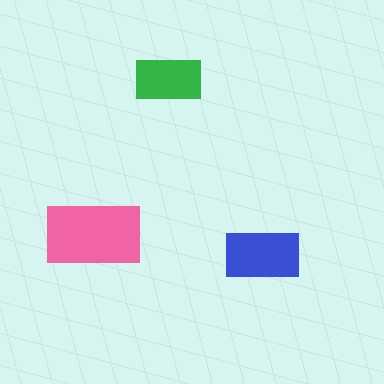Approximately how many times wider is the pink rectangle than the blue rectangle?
About 1.5 times wider.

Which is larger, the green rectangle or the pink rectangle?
The pink one.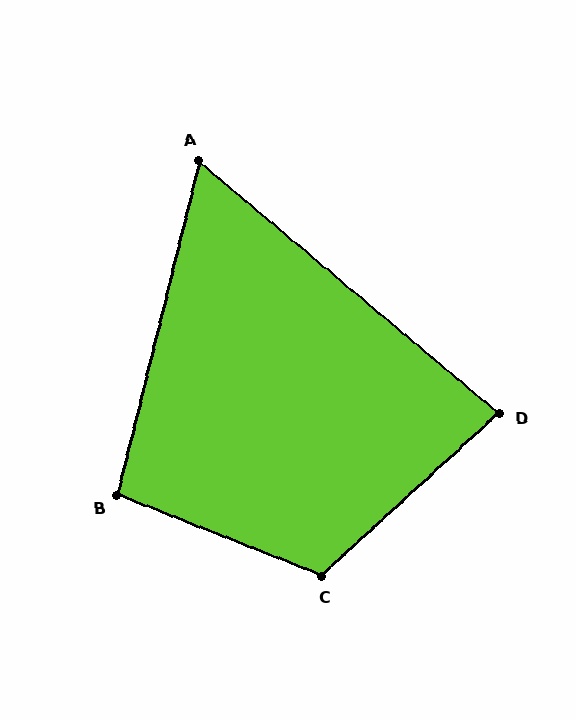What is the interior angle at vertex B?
Approximately 98 degrees (obtuse).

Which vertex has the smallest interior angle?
A, at approximately 64 degrees.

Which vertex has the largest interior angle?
C, at approximately 116 degrees.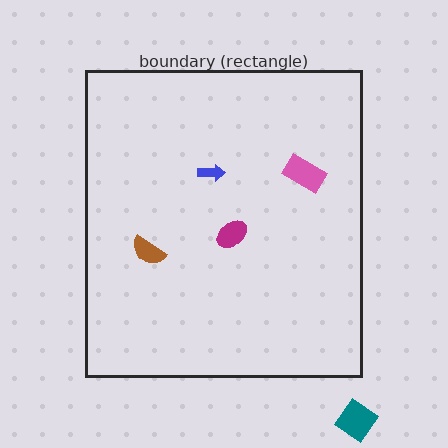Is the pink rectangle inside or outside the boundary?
Inside.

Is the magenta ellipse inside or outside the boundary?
Inside.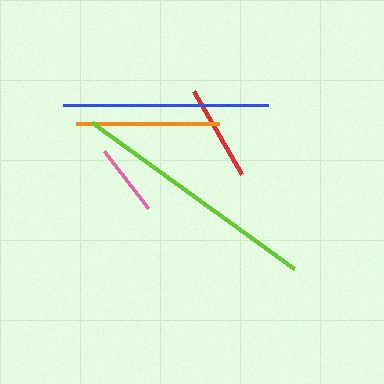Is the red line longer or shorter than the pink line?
The red line is longer than the pink line.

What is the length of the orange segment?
The orange segment is approximately 143 pixels long.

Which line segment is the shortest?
The pink line is the shortest at approximately 72 pixels.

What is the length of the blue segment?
The blue segment is approximately 205 pixels long.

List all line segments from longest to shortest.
From longest to shortest: lime, blue, orange, red, pink.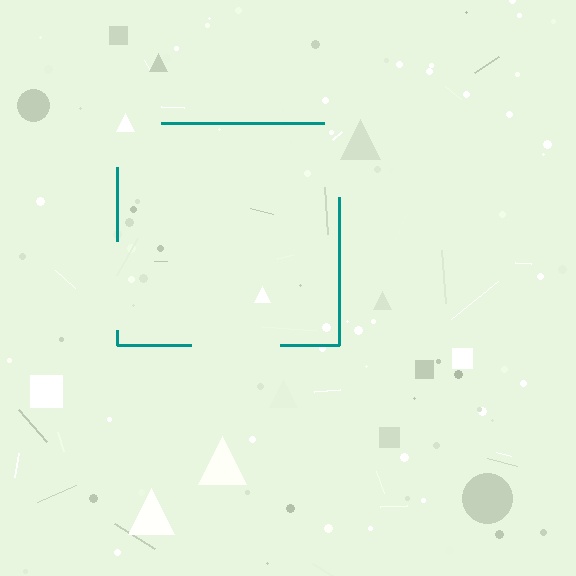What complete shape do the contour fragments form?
The contour fragments form a square.